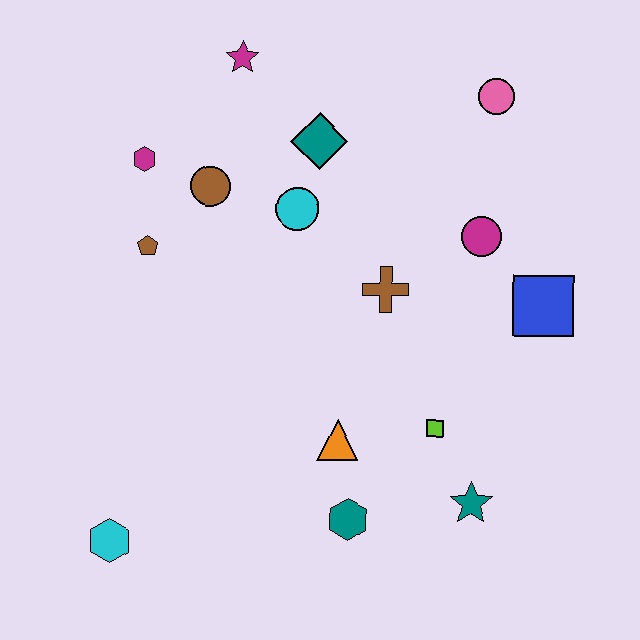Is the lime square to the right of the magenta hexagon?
Yes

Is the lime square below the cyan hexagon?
No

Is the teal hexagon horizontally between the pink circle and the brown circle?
Yes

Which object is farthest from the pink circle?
The cyan hexagon is farthest from the pink circle.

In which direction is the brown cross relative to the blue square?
The brown cross is to the left of the blue square.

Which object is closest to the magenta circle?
The blue square is closest to the magenta circle.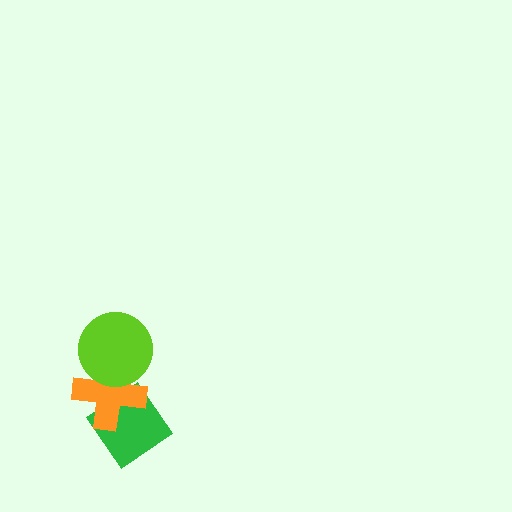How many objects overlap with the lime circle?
1 object overlaps with the lime circle.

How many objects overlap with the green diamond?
1 object overlaps with the green diamond.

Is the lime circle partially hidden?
No, no other shape covers it.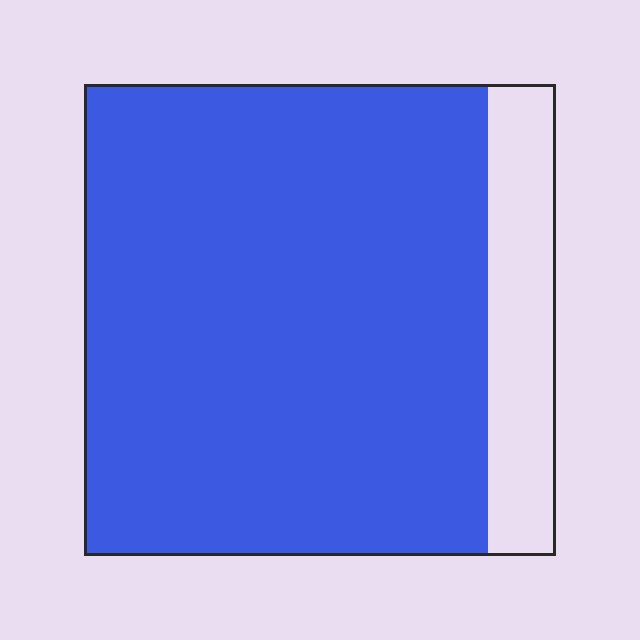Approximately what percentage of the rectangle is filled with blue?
Approximately 85%.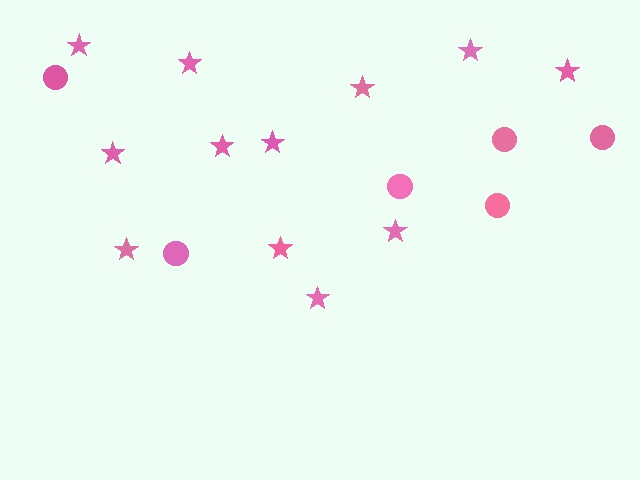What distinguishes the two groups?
There are 2 groups: one group of stars (12) and one group of circles (6).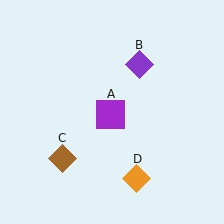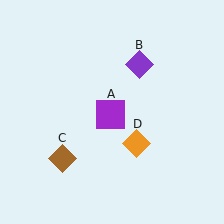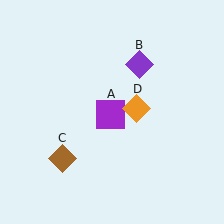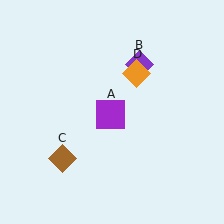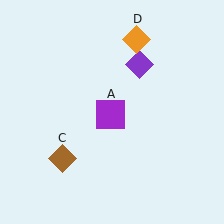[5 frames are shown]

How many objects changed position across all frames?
1 object changed position: orange diamond (object D).